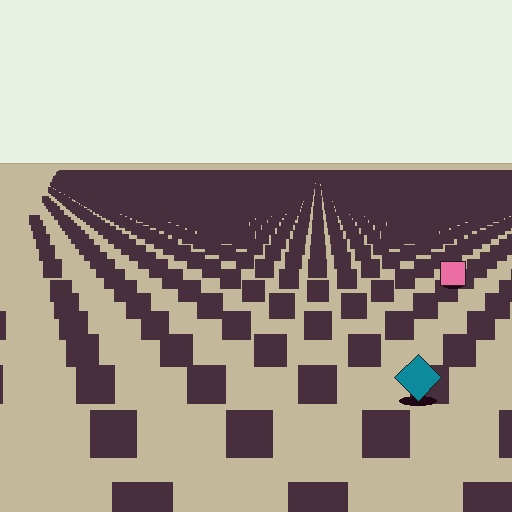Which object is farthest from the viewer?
The pink square is farthest from the viewer. It appears smaller and the ground texture around it is denser.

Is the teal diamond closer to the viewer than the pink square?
Yes. The teal diamond is closer — you can tell from the texture gradient: the ground texture is coarser near it.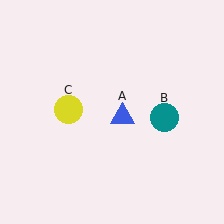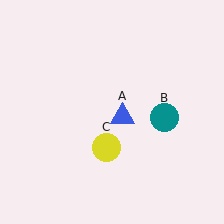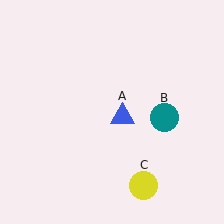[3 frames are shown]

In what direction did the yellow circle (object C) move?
The yellow circle (object C) moved down and to the right.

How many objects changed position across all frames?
1 object changed position: yellow circle (object C).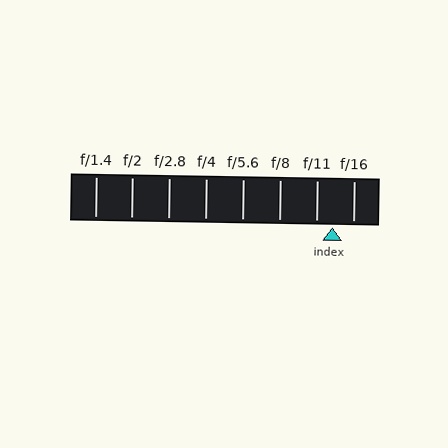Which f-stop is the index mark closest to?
The index mark is closest to f/11.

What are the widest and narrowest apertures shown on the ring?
The widest aperture shown is f/1.4 and the narrowest is f/16.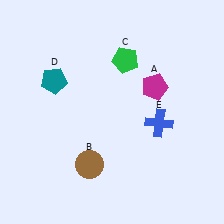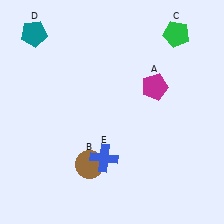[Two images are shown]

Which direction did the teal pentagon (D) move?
The teal pentagon (D) moved up.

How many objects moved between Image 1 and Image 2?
3 objects moved between the two images.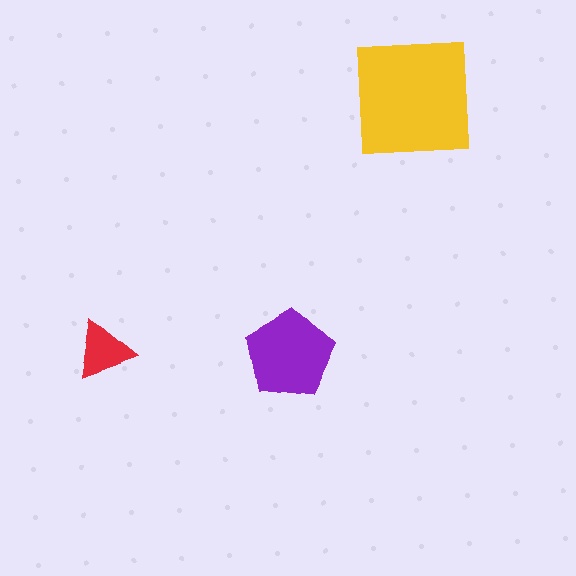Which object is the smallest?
The red triangle.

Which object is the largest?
The yellow square.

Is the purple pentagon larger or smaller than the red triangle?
Larger.